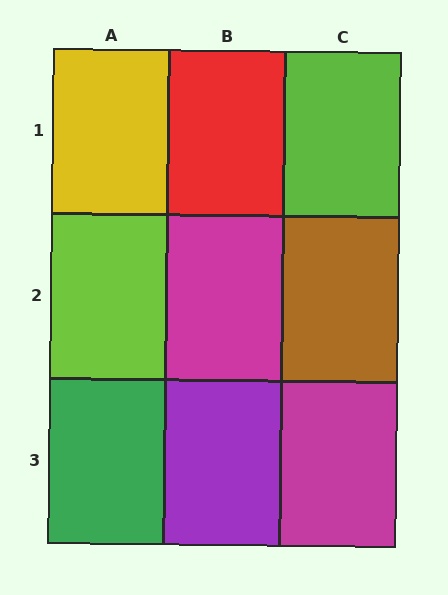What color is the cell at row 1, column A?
Yellow.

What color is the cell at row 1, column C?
Lime.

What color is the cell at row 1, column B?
Red.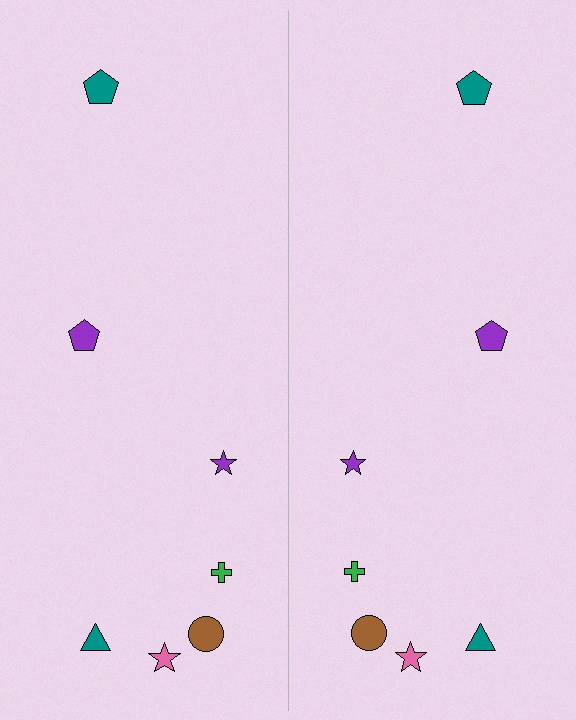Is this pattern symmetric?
Yes, this pattern has bilateral (reflection) symmetry.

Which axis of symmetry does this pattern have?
The pattern has a vertical axis of symmetry running through the center of the image.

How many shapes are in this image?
There are 14 shapes in this image.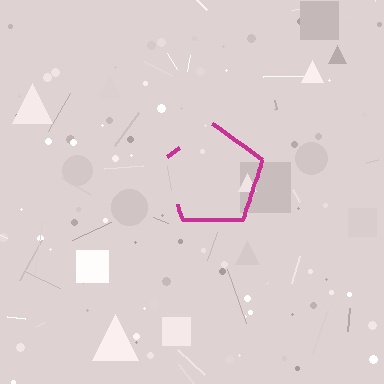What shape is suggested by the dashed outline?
The dashed outline suggests a pentagon.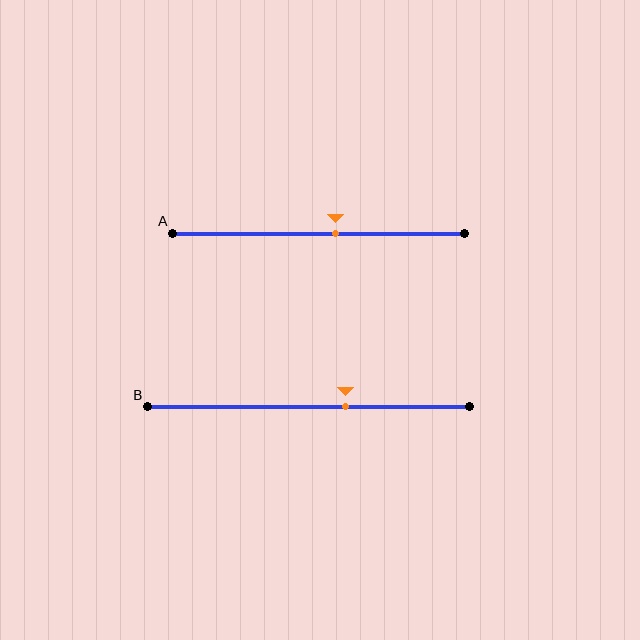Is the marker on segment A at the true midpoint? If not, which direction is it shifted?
No, the marker on segment A is shifted to the right by about 6% of the segment length.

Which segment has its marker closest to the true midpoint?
Segment A has its marker closest to the true midpoint.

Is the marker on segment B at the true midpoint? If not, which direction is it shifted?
No, the marker on segment B is shifted to the right by about 11% of the segment length.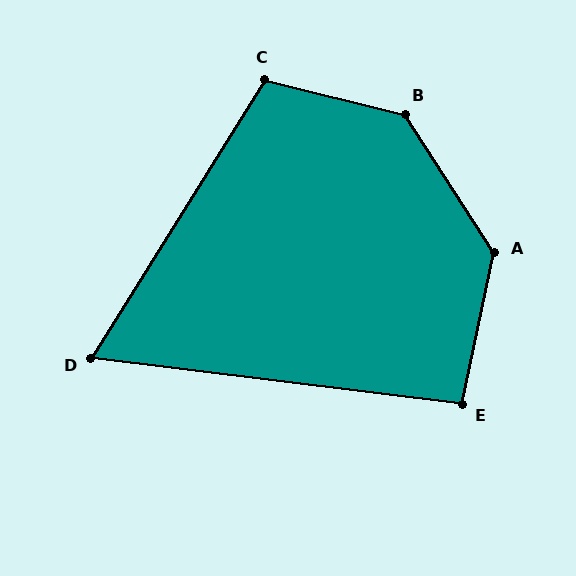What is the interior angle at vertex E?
Approximately 95 degrees (approximately right).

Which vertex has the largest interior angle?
B, at approximately 137 degrees.